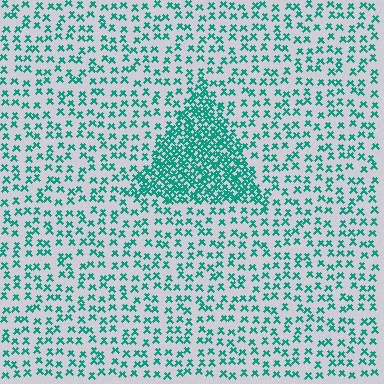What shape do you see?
I see a triangle.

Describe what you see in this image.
The image contains small teal elements arranged at two different densities. A triangle-shaped region is visible where the elements are more densely packed than the surrounding area.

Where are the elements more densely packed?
The elements are more densely packed inside the triangle boundary.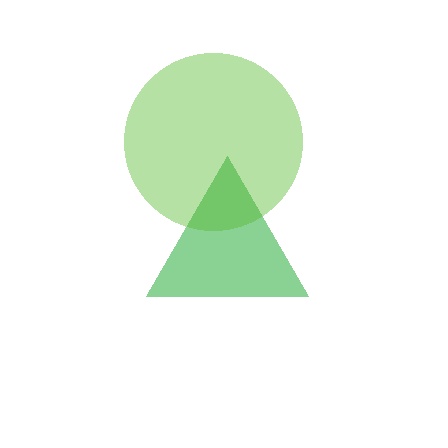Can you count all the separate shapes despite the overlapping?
Yes, there are 2 separate shapes.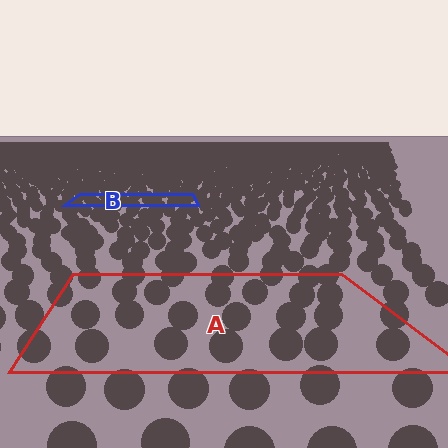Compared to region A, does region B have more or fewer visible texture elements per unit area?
Region B has more texture elements per unit area — they are packed more densely because it is farther away.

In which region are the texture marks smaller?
The texture marks are smaller in region B, because it is farther away.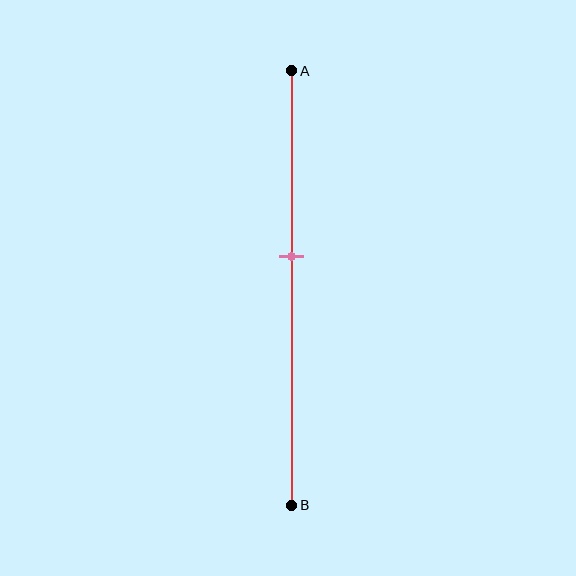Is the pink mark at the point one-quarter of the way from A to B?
No, the mark is at about 45% from A, not at the 25% one-quarter point.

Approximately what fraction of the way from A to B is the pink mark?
The pink mark is approximately 45% of the way from A to B.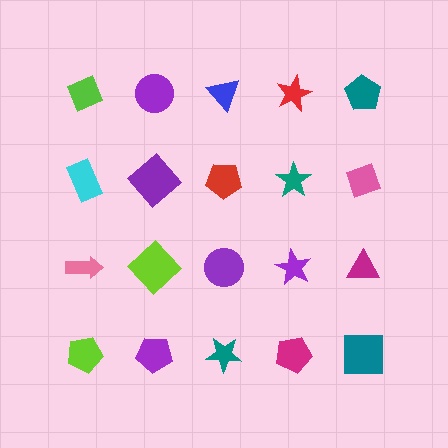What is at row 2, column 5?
A pink diamond.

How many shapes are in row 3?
5 shapes.